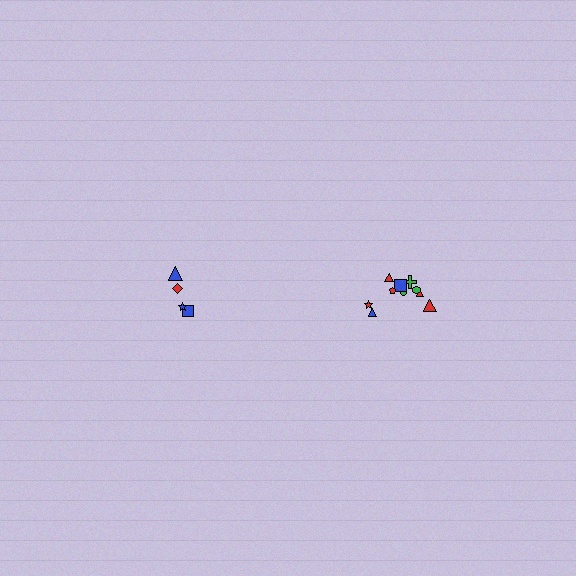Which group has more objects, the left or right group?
The right group.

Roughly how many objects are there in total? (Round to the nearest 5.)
Roughly 15 objects in total.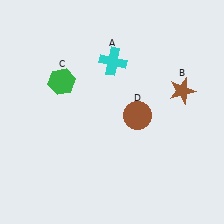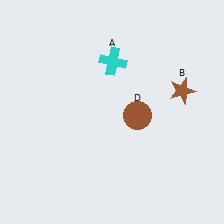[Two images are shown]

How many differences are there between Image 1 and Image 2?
There is 1 difference between the two images.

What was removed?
The green hexagon (C) was removed in Image 2.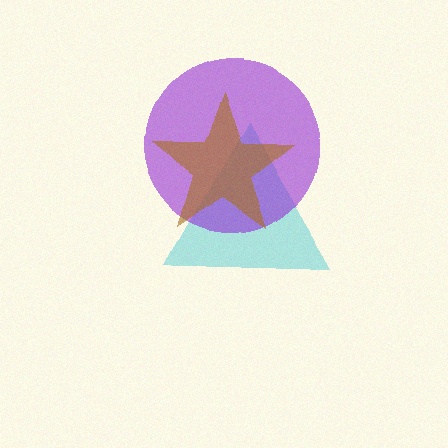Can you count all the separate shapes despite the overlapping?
Yes, there are 3 separate shapes.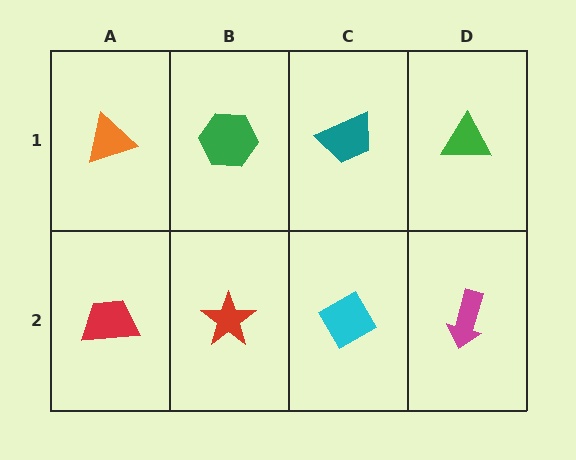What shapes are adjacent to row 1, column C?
A cyan diamond (row 2, column C), a green hexagon (row 1, column B), a green triangle (row 1, column D).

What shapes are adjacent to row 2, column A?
An orange triangle (row 1, column A), a red star (row 2, column B).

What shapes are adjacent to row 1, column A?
A red trapezoid (row 2, column A), a green hexagon (row 1, column B).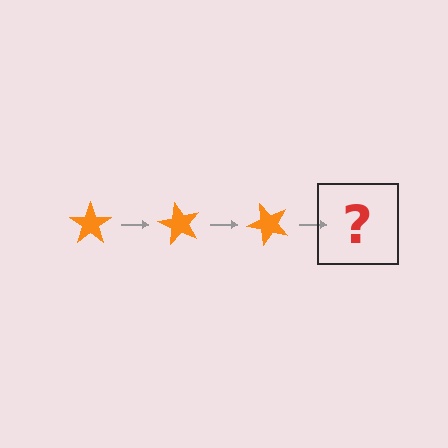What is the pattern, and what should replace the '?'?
The pattern is that the star rotates 60 degrees each step. The '?' should be an orange star rotated 180 degrees.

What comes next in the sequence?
The next element should be an orange star rotated 180 degrees.